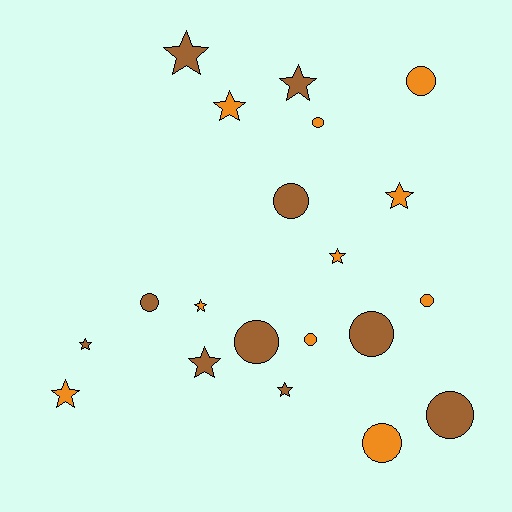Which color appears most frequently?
Brown, with 10 objects.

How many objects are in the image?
There are 20 objects.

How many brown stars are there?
There are 5 brown stars.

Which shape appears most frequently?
Circle, with 10 objects.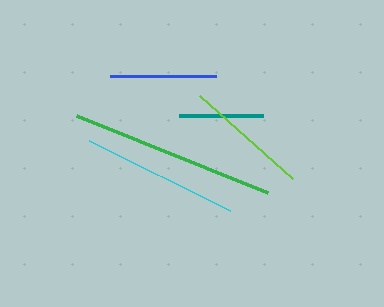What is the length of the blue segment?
The blue segment is approximately 105 pixels long.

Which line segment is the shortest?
The teal line is the shortest at approximately 84 pixels.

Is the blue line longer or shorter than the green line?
The green line is longer than the blue line.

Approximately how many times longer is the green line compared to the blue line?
The green line is approximately 2.0 times the length of the blue line.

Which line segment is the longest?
The green line is the longest at approximately 206 pixels.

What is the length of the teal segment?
The teal segment is approximately 84 pixels long.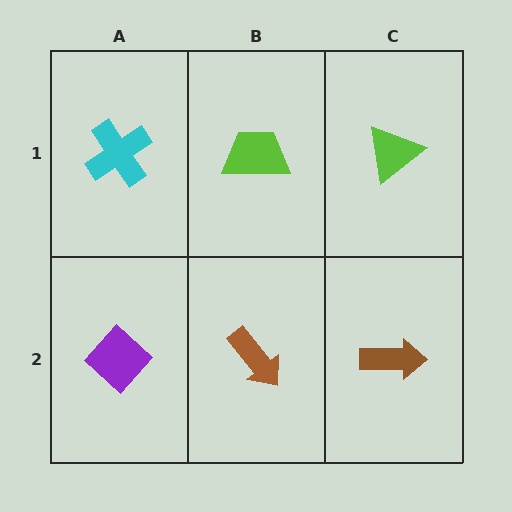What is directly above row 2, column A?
A cyan cross.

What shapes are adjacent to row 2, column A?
A cyan cross (row 1, column A), a brown arrow (row 2, column B).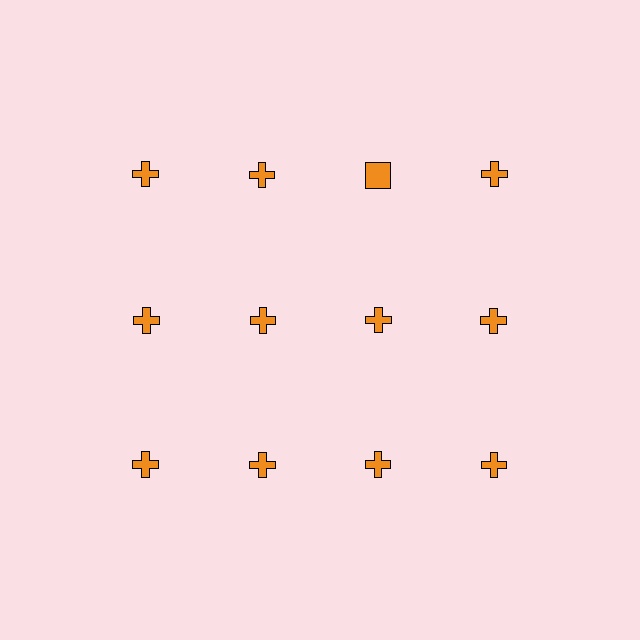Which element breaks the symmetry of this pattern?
The orange square in the top row, center column breaks the symmetry. All other shapes are orange crosses.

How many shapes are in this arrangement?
There are 12 shapes arranged in a grid pattern.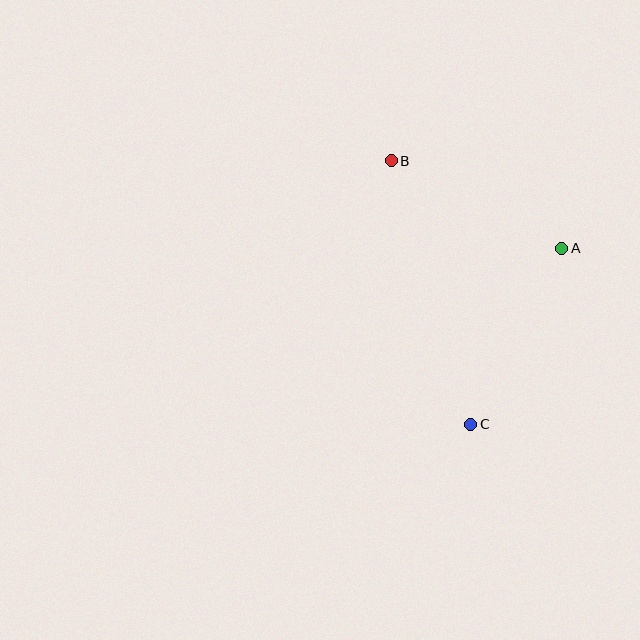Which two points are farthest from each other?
Points B and C are farthest from each other.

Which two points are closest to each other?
Points A and B are closest to each other.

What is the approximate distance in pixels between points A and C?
The distance between A and C is approximately 198 pixels.